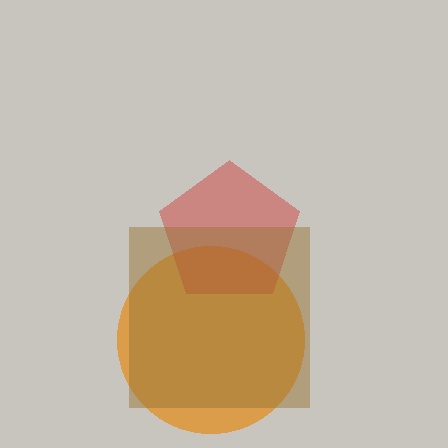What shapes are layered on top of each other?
The layered shapes are: an orange circle, a red pentagon, a brown square.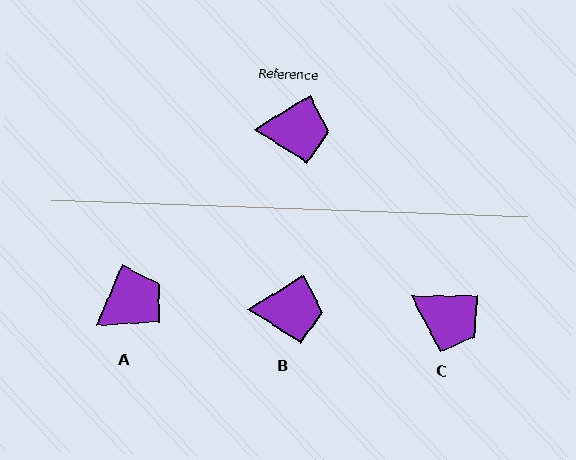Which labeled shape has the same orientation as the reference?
B.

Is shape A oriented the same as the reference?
No, it is off by about 36 degrees.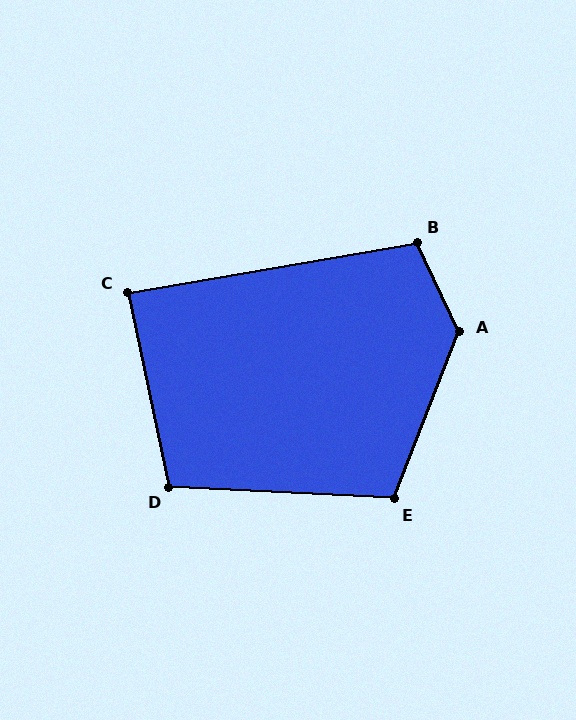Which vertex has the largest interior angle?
A, at approximately 133 degrees.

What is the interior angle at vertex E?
Approximately 109 degrees (obtuse).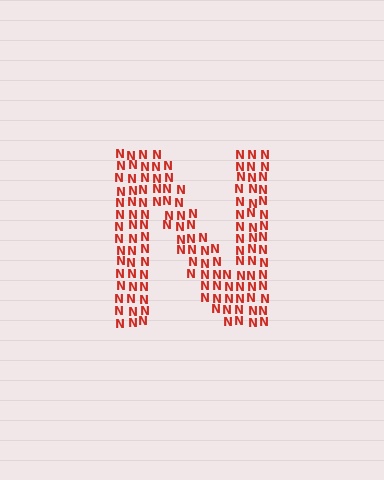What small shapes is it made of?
It is made of small letter N's.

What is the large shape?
The large shape is the letter N.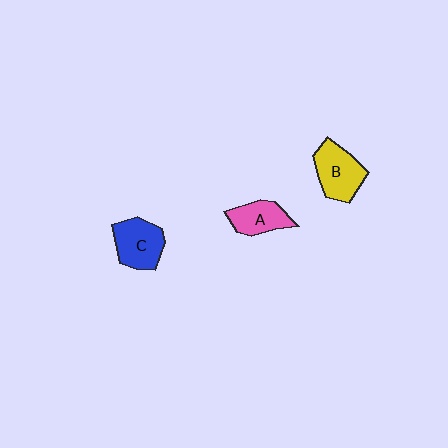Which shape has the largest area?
Shape B (yellow).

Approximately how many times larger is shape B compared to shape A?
Approximately 1.3 times.